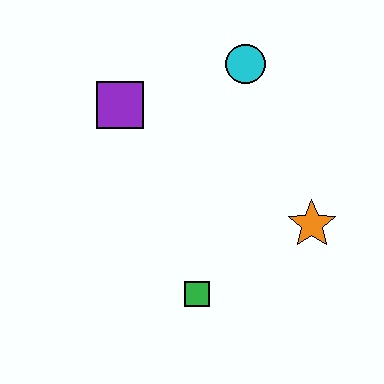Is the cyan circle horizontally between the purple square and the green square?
No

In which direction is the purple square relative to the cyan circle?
The purple square is to the left of the cyan circle.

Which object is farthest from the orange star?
The purple square is farthest from the orange star.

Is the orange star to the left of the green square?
No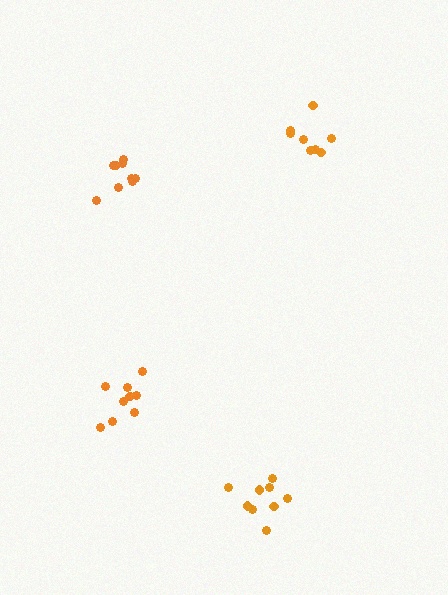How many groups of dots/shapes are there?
There are 4 groups.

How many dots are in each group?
Group 1: 9 dots, Group 2: 9 dots, Group 3: 8 dots, Group 4: 9 dots (35 total).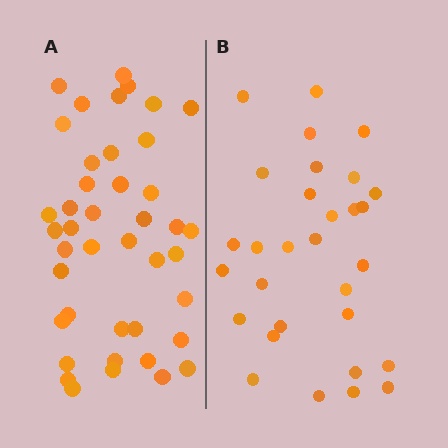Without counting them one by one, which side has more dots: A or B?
Region A (the left region) has more dots.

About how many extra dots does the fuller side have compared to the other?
Region A has roughly 12 or so more dots than region B.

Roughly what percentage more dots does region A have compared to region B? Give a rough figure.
About 40% more.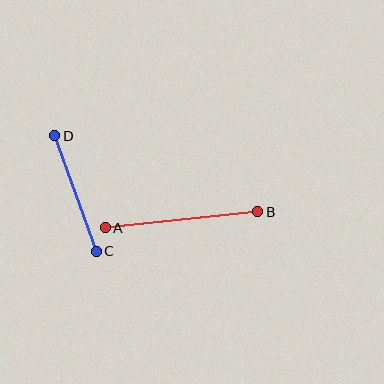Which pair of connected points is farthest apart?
Points A and B are farthest apart.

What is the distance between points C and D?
The distance is approximately 123 pixels.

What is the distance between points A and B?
The distance is approximately 154 pixels.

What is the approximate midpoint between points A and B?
The midpoint is at approximately (182, 220) pixels.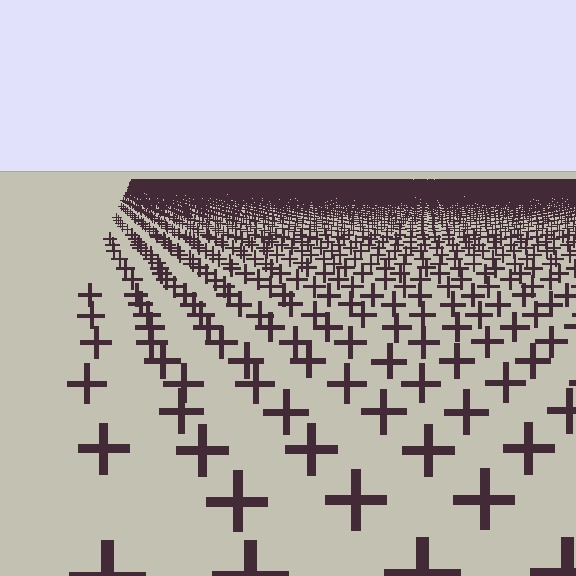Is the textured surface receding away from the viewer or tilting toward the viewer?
The surface is receding away from the viewer. Texture elements get smaller and denser toward the top.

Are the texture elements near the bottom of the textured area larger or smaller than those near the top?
Larger. Near the bottom, elements are closer to the viewer and appear at a bigger on-screen size.